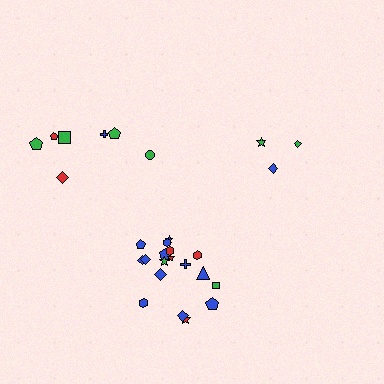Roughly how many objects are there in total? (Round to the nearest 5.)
Roughly 30 objects in total.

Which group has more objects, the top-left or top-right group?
The top-left group.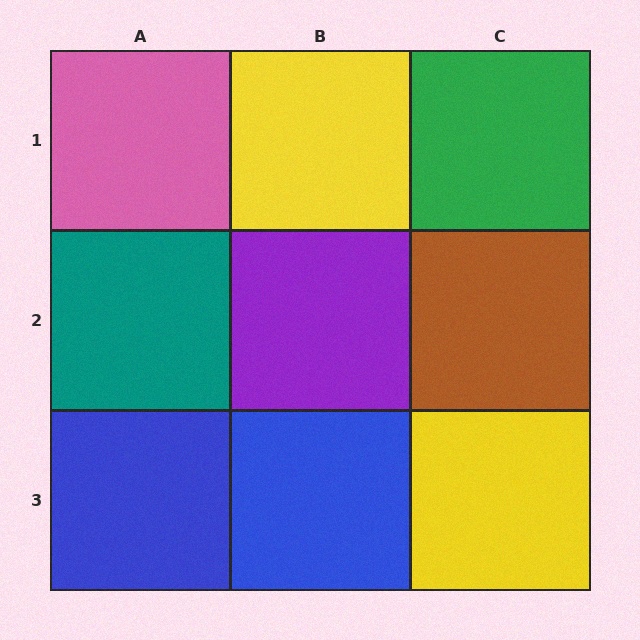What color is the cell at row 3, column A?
Blue.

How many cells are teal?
1 cell is teal.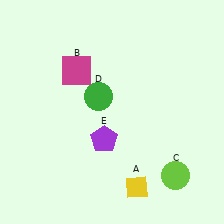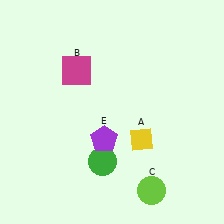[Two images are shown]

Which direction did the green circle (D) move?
The green circle (D) moved down.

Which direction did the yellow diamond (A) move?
The yellow diamond (A) moved up.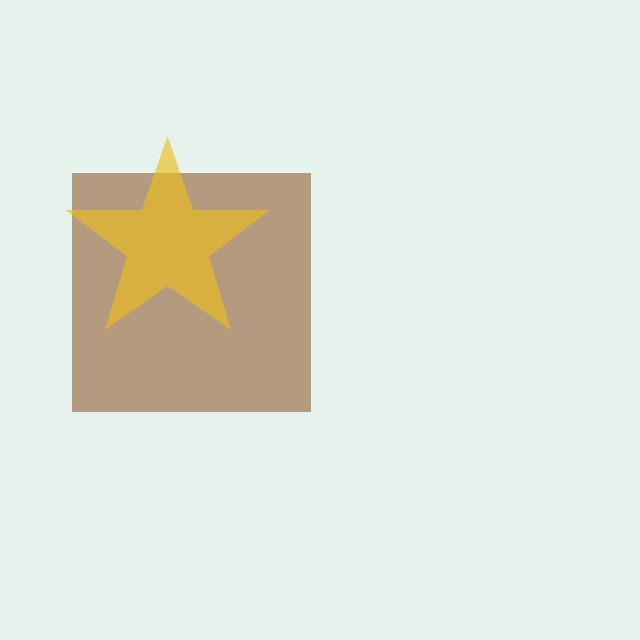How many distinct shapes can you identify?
There are 2 distinct shapes: a brown square, a yellow star.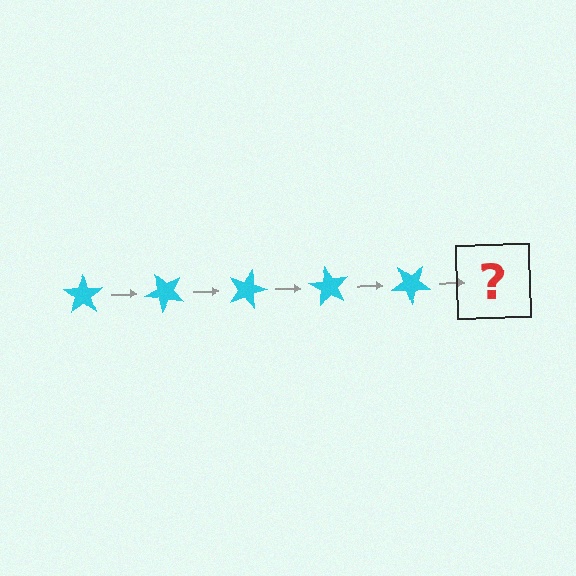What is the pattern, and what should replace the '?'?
The pattern is that the star rotates 45 degrees each step. The '?' should be a cyan star rotated 225 degrees.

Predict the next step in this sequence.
The next step is a cyan star rotated 225 degrees.